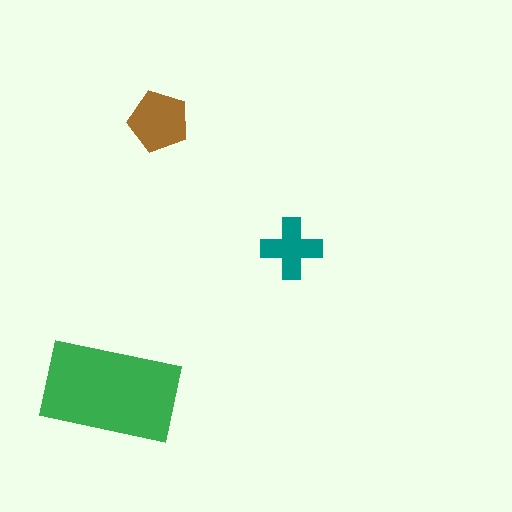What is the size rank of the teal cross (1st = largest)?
3rd.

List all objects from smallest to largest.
The teal cross, the brown pentagon, the green rectangle.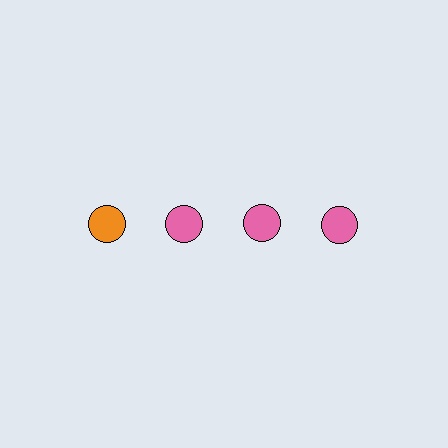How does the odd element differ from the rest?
It has a different color: orange instead of pink.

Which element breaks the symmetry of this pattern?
The orange circle in the top row, leftmost column breaks the symmetry. All other shapes are pink circles.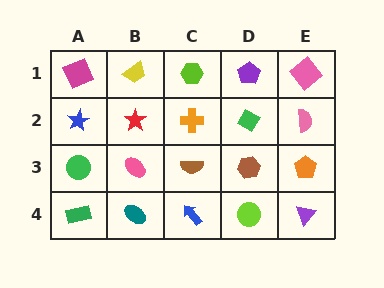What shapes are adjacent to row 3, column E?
A pink semicircle (row 2, column E), a purple triangle (row 4, column E), a brown hexagon (row 3, column D).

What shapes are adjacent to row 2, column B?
A yellow trapezoid (row 1, column B), a pink ellipse (row 3, column B), a blue star (row 2, column A), an orange cross (row 2, column C).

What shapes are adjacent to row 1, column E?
A pink semicircle (row 2, column E), a purple pentagon (row 1, column D).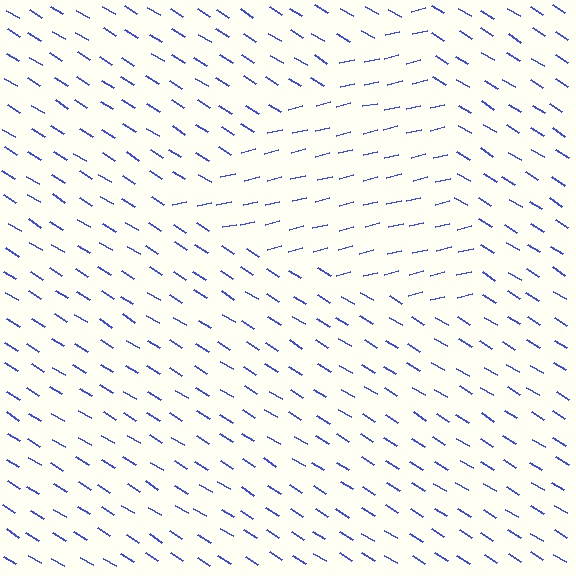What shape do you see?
I see a triangle.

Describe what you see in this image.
The image is filled with small blue line segments. A triangle region in the image has lines oriented differently from the surrounding lines, creating a visible texture boundary.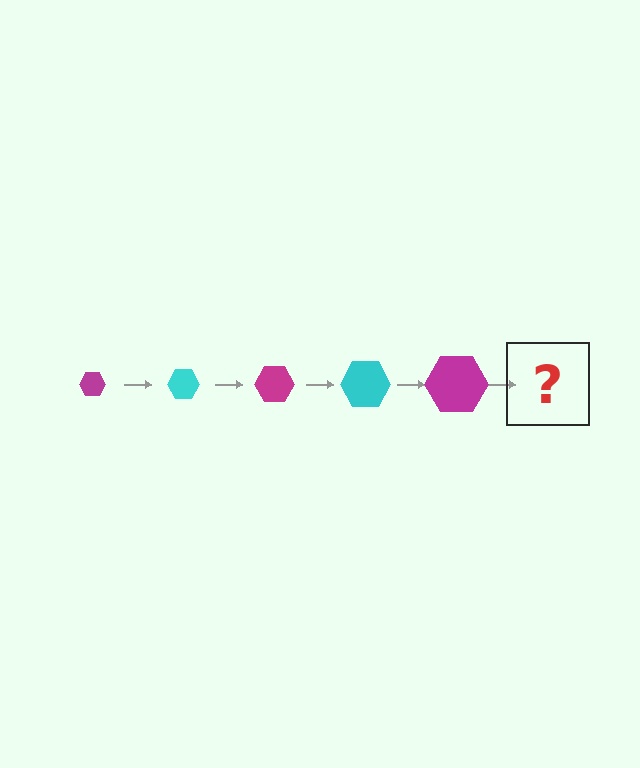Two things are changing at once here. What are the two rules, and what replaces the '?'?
The two rules are that the hexagon grows larger each step and the color cycles through magenta and cyan. The '?' should be a cyan hexagon, larger than the previous one.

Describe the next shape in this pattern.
It should be a cyan hexagon, larger than the previous one.